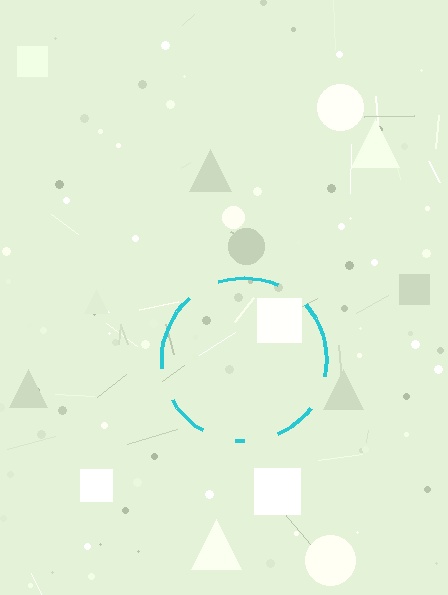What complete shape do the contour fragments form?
The contour fragments form a circle.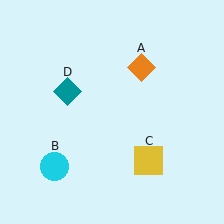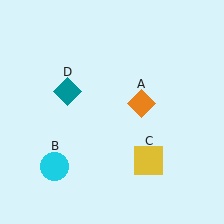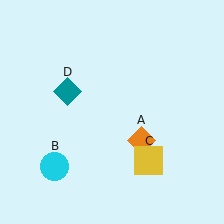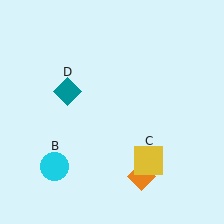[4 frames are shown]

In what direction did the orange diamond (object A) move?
The orange diamond (object A) moved down.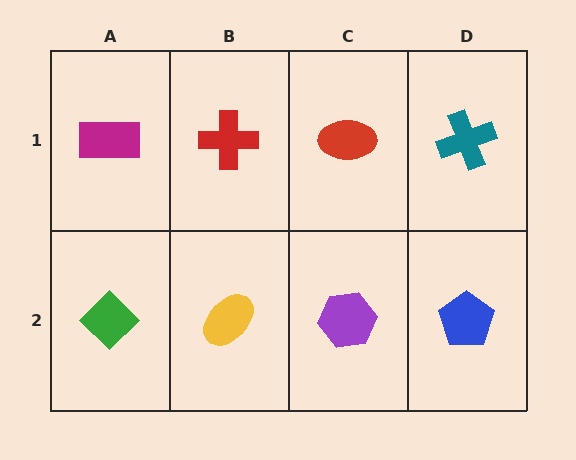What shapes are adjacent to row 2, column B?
A red cross (row 1, column B), a green diamond (row 2, column A), a purple hexagon (row 2, column C).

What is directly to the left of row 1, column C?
A red cross.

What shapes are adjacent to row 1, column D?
A blue pentagon (row 2, column D), a red ellipse (row 1, column C).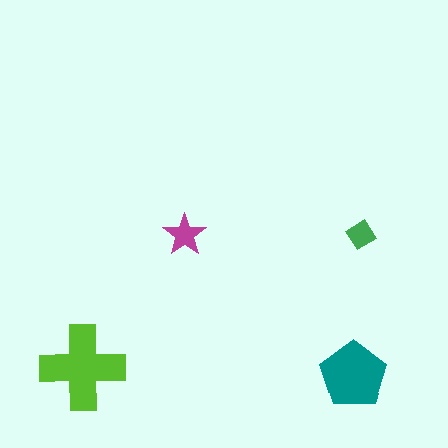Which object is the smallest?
The green diamond.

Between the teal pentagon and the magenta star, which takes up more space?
The teal pentagon.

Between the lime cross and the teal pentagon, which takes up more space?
The lime cross.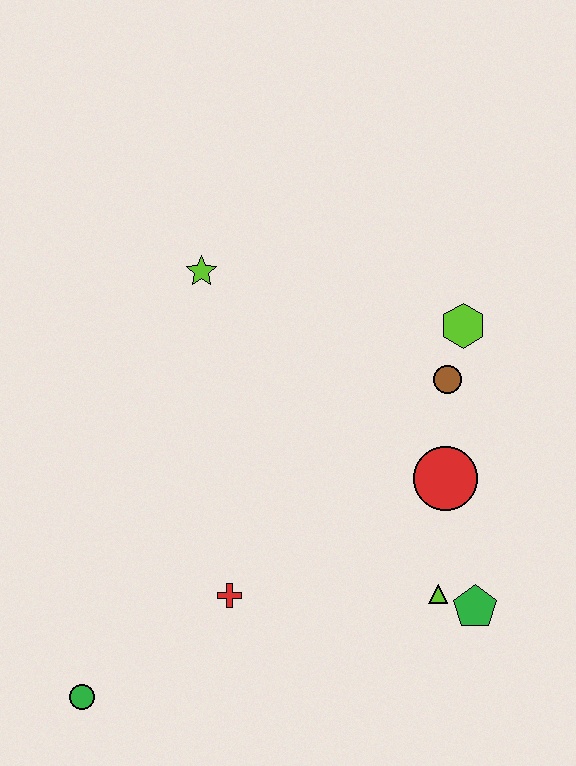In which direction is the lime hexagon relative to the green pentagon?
The lime hexagon is above the green pentagon.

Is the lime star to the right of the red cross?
No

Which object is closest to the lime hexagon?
The brown circle is closest to the lime hexagon.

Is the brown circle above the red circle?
Yes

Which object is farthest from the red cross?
The lime hexagon is farthest from the red cross.